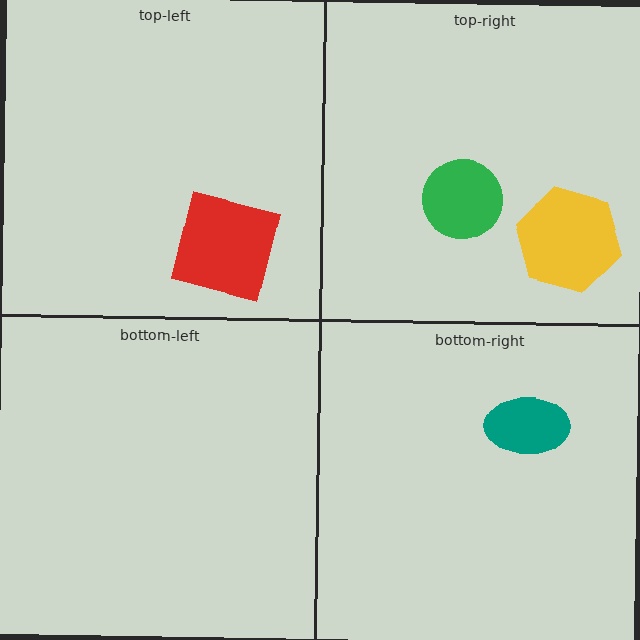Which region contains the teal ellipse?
The bottom-right region.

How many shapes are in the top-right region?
2.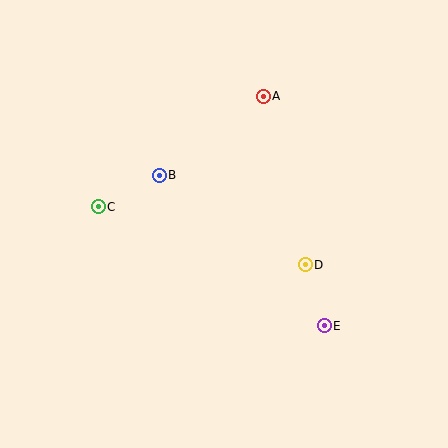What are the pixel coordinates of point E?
Point E is at (324, 326).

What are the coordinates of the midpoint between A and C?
The midpoint between A and C is at (181, 151).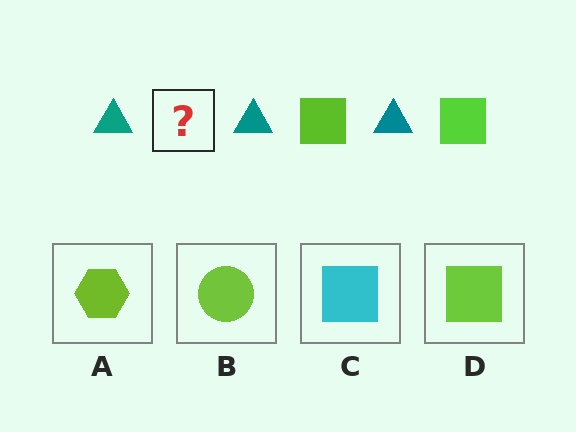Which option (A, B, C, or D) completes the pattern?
D.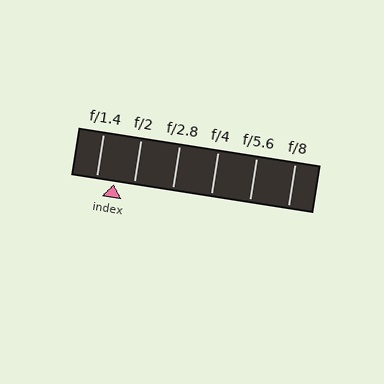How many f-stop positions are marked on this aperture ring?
There are 6 f-stop positions marked.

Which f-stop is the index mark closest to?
The index mark is closest to f/1.4.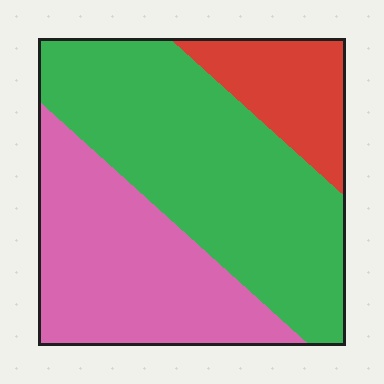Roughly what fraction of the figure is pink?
Pink covers 35% of the figure.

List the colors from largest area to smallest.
From largest to smallest: green, pink, red.